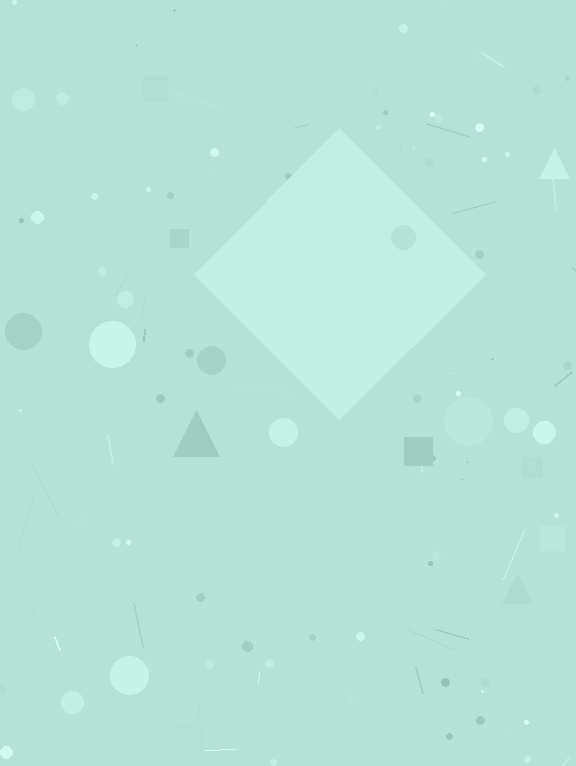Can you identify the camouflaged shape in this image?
The camouflaged shape is a diamond.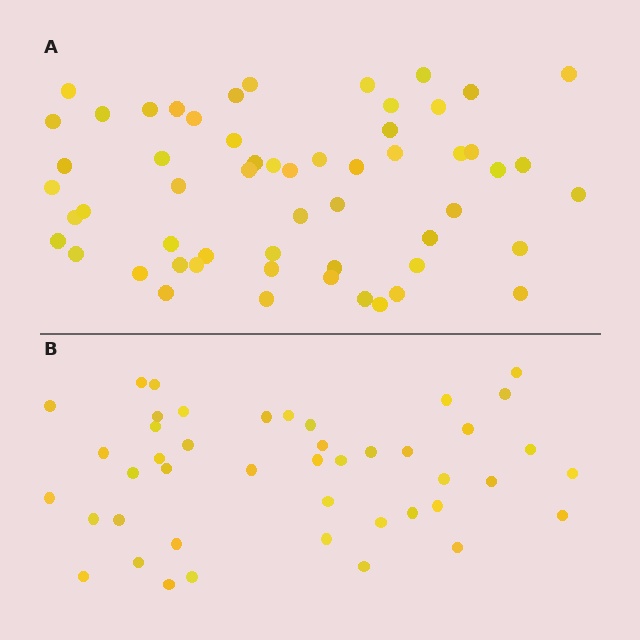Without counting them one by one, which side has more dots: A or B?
Region A (the top region) has more dots.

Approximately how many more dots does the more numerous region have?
Region A has approximately 15 more dots than region B.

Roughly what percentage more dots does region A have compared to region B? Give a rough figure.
About 30% more.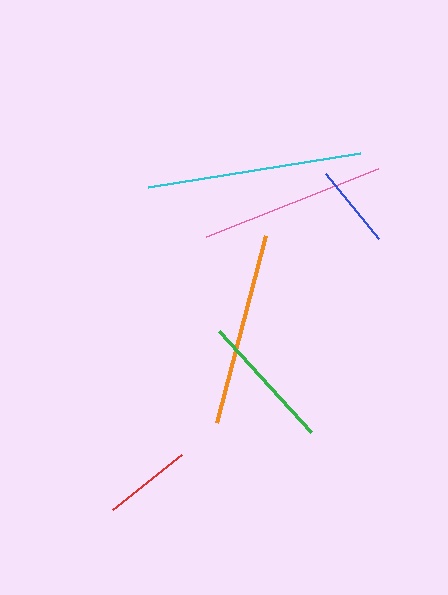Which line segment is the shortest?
The blue line is the shortest at approximately 83 pixels.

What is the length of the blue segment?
The blue segment is approximately 83 pixels long.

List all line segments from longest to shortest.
From longest to shortest: cyan, orange, pink, green, red, blue.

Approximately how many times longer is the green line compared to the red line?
The green line is approximately 1.5 times the length of the red line.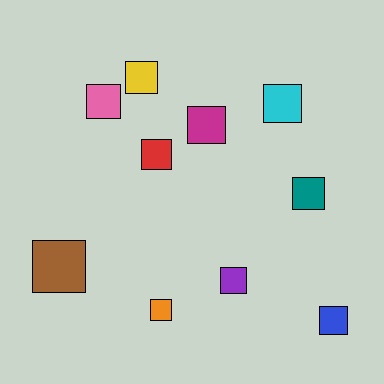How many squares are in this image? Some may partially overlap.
There are 10 squares.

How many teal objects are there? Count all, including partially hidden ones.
There is 1 teal object.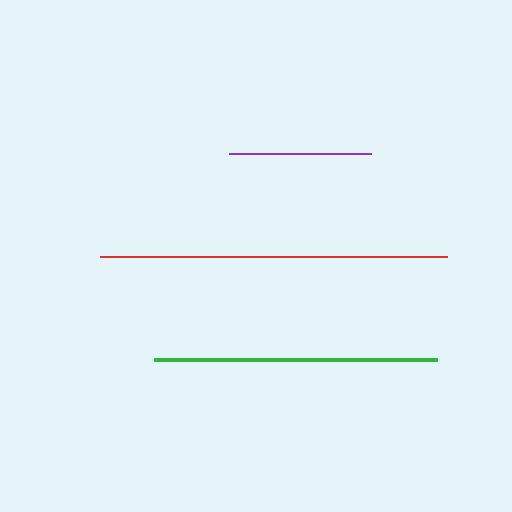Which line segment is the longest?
The red line is the longest at approximately 347 pixels.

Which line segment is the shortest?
The purple line is the shortest at approximately 142 pixels.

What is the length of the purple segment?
The purple segment is approximately 142 pixels long.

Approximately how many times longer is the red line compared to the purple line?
The red line is approximately 2.4 times the length of the purple line.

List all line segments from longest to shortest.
From longest to shortest: red, green, purple.